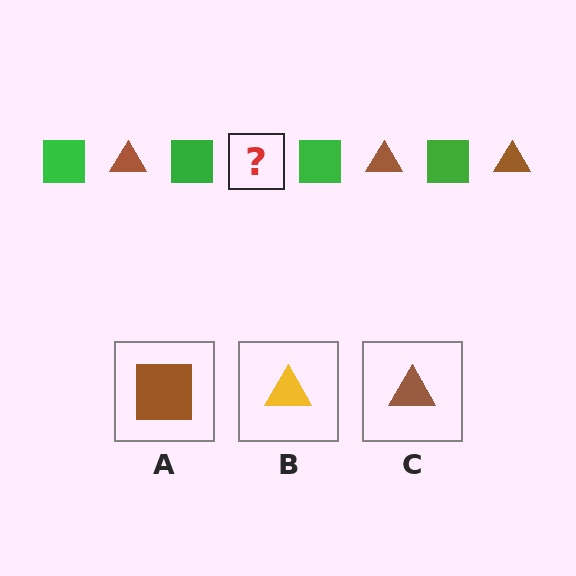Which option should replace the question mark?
Option C.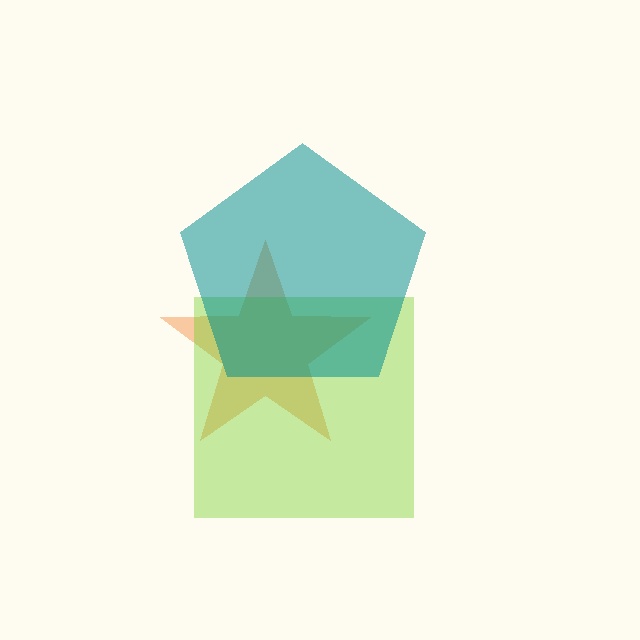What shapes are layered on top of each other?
The layered shapes are: an orange star, a lime square, a teal pentagon.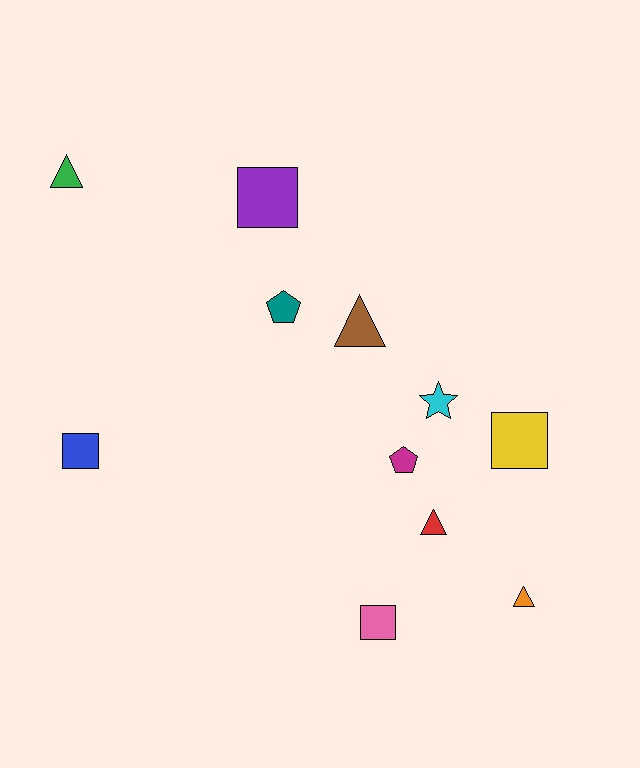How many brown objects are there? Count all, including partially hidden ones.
There is 1 brown object.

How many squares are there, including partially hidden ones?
There are 4 squares.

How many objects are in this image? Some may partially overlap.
There are 11 objects.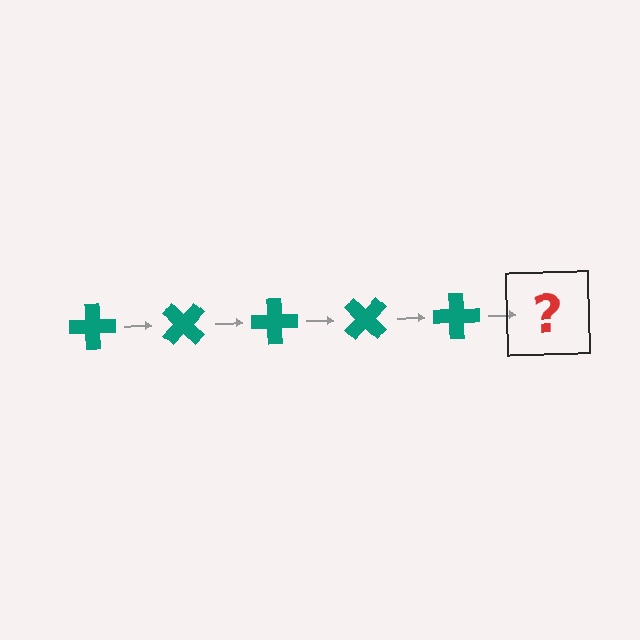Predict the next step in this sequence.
The next step is a teal cross rotated 225 degrees.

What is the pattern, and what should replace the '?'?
The pattern is that the cross rotates 45 degrees each step. The '?' should be a teal cross rotated 225 degrees.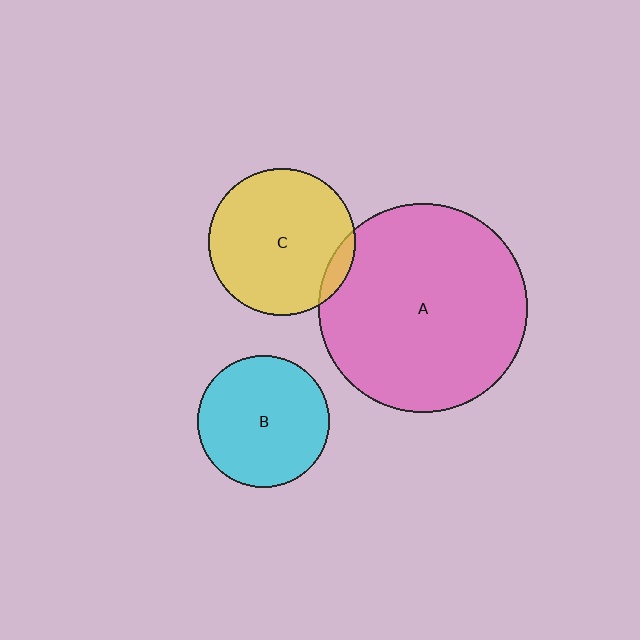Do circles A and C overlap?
Yes.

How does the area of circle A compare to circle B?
Approximately 2.5 times.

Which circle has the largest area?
Circle A (pink).